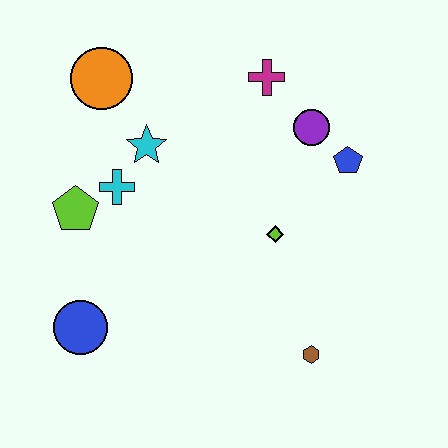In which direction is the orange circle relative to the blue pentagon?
The orange circle is to the left of the blue pentagon.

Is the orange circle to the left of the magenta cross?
Yes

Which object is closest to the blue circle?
The lime pentagon is closest to the blue circle.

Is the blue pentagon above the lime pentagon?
Yes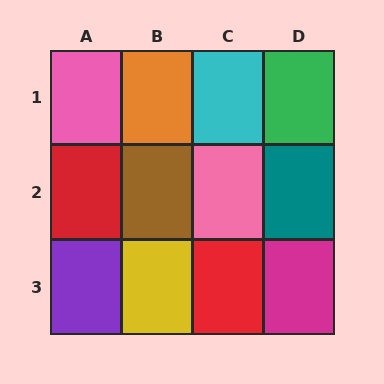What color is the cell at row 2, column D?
Teal.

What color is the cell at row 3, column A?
Purple.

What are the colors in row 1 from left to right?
Pink, orange, cyan, green.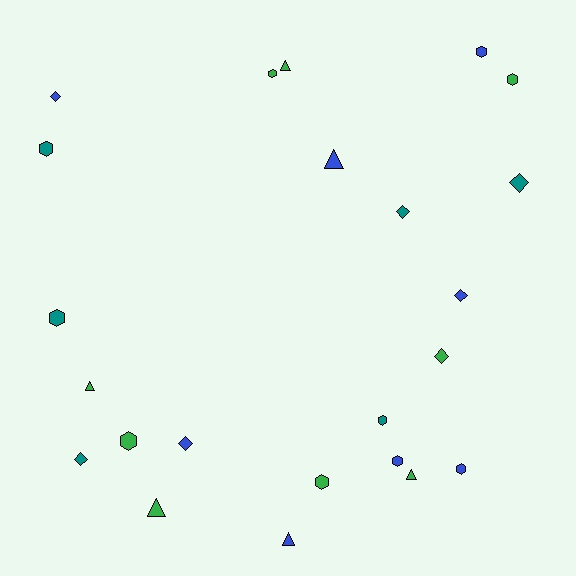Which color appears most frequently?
Green, with 9 objects.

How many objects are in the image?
There are 23 objects.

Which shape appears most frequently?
Hexagon, with 10 objects.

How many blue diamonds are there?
There are 3 blue diamonds.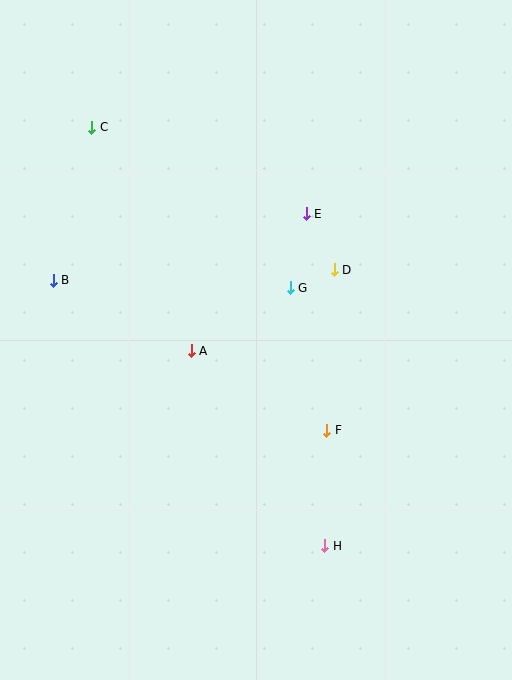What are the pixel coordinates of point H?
Point H is at (325, 546).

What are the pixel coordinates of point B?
Point B is at (53, 281).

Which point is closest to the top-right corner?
Point E is closest to the top-right corner.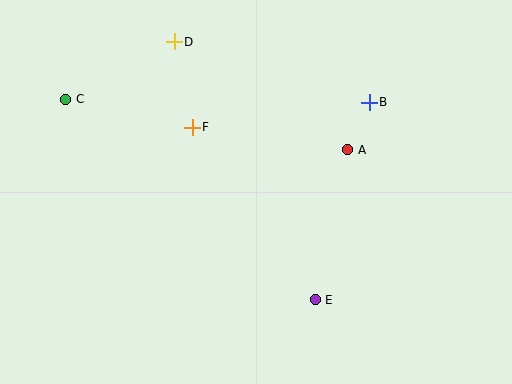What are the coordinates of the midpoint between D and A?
The midpoint between D and A is at (261, 96).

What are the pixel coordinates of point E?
Point E is at (315, 300).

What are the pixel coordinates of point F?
Point F is at (192, 127).